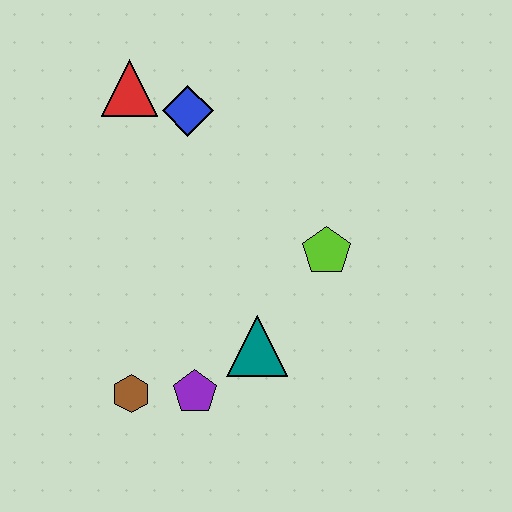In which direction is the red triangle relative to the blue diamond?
The red triangle is to the left of the blue diamond.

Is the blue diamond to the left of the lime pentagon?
Yes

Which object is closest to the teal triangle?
The purple pentagon is closest to the teal triangle.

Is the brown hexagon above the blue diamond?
No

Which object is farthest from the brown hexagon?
The red triangle is farthest from the brown hexagon.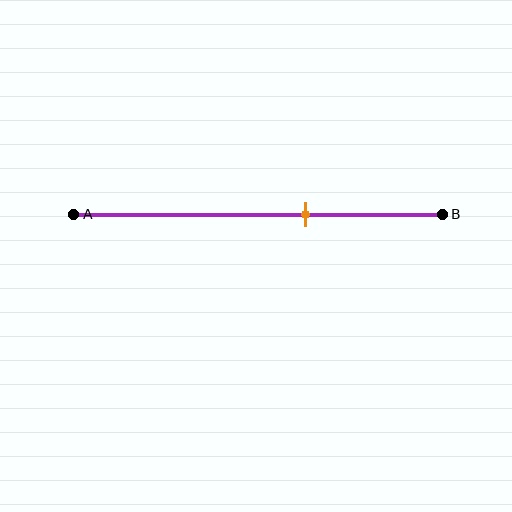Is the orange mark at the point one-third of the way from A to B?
No, the mark is at about 65% from A, not at the 33% one-third point.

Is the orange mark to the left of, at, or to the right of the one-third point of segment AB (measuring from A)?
The orange mark is to the right of the one-third point of segment AB.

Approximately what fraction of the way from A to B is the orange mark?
The orange mark is approximately 65% of the way from A to B.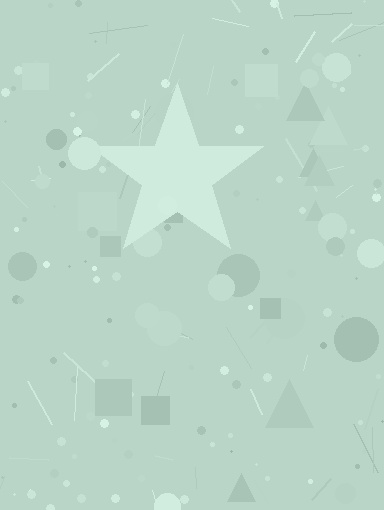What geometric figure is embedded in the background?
A star is embedded in the background.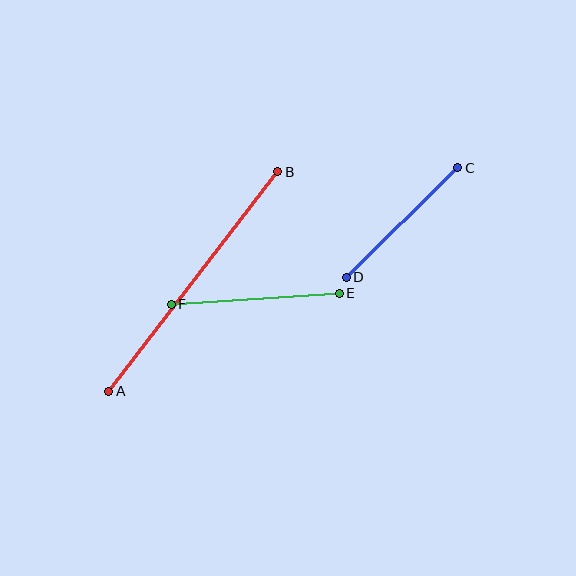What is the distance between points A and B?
The distance is approximately 277 pixels.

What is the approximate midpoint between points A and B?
The midpoint is at approximately (193, 281) pixels.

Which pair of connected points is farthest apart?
Points A and B are farthest apart.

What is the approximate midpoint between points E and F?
The midpoint is at approximately (255, 299) pixels.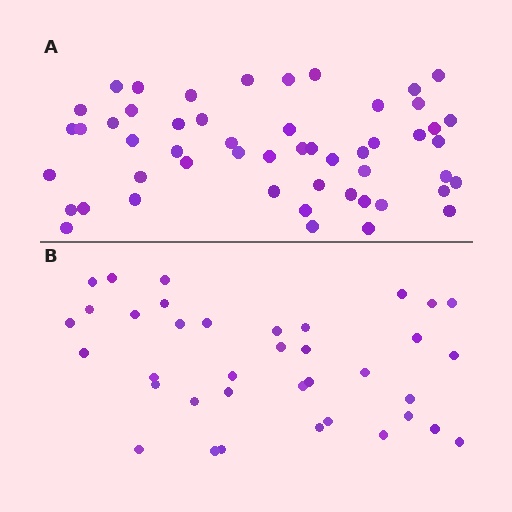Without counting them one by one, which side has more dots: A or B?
Region A (the top region) has more dots.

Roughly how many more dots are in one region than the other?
Region A has approximately 15 more dots than region B.